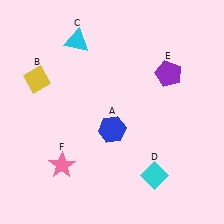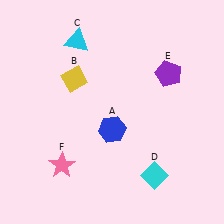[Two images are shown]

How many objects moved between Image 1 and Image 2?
1 object moved between the two images.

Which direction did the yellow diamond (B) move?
The yellow diamond (B) moved right.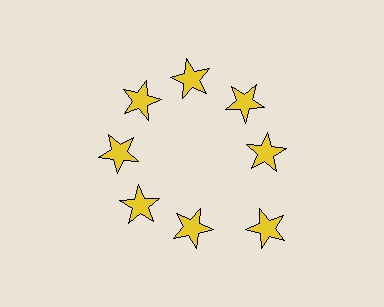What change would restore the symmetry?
The symmetry would be restored by moving it inward, back onto the ring so that all 8 stars sit at equal angles and equal distance from the center.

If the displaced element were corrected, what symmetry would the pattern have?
It would have 8-fold rotational symmetry — the pattern would map onto itself every 45 degrees.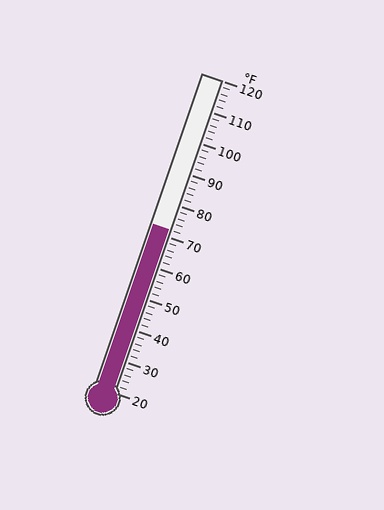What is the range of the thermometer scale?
The thermometer scale ranges from 20°F to 120°F.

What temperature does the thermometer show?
The thermometer shows approximately 72°F.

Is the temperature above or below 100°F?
The temperature is below 100°F.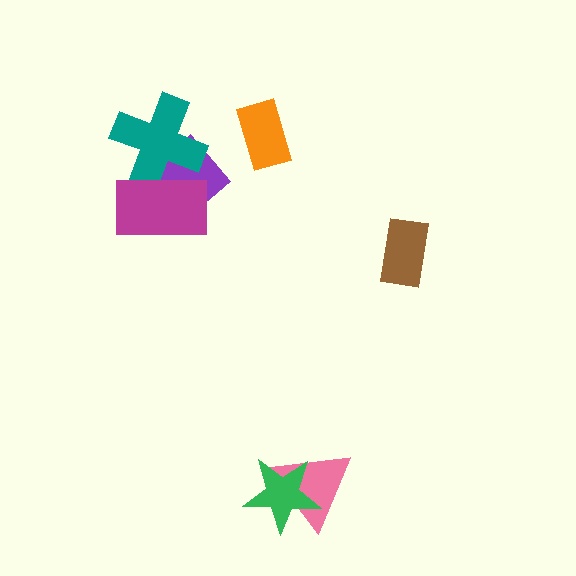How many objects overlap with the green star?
1 object overlaps with the green star.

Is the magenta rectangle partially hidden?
No, no other shape covers it.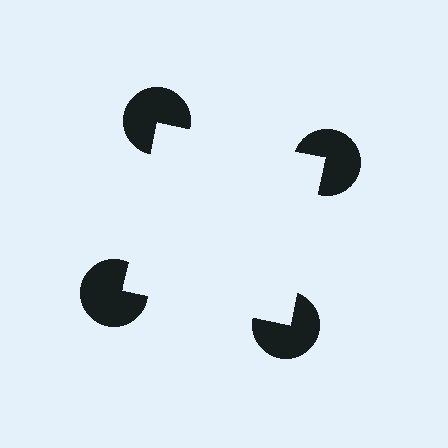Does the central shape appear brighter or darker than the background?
It typically appears slightly brighter than the background, even though no actual brightness change is drawn.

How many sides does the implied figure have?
4 sides.